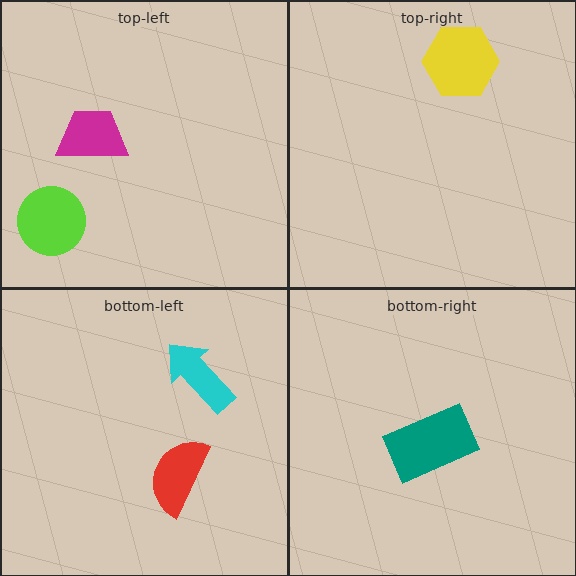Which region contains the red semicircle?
The bottom-left region.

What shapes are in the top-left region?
The magenta trapezoid, the lime circle.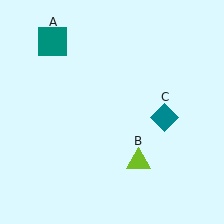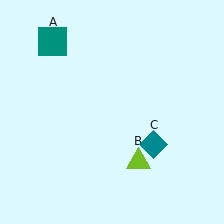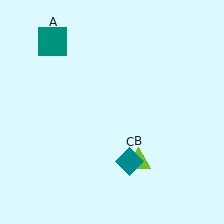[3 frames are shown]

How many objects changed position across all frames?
1 object changed position: teal diamond (object C).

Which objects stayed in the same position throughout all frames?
Teal square (object A) and lime triangle (object B) remained stationary.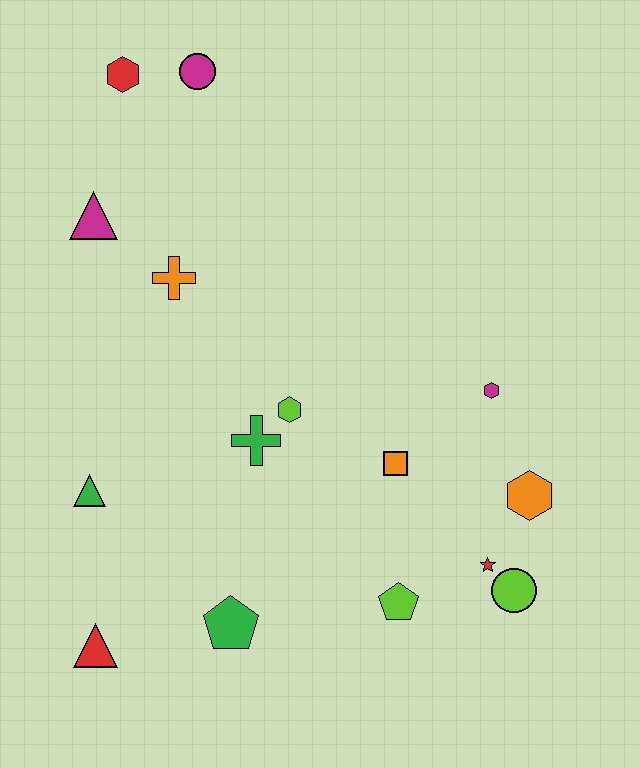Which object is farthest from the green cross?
The red hexagon is farthest from the green cross.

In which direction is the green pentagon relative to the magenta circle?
The green pentagon is below the magenta circle.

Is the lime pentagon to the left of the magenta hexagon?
Yes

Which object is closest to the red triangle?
The green pentagon is closest to the red triangle.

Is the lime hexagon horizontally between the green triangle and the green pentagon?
No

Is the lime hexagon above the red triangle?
Yes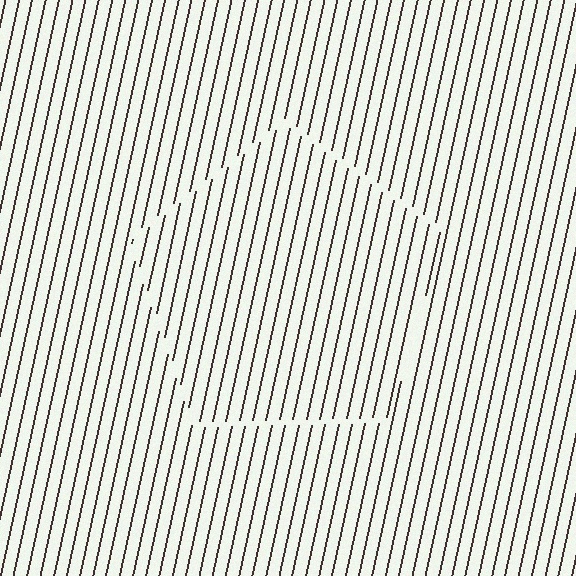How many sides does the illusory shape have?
5 sides — the line-ends trace a pentagon.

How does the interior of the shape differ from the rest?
The interior of the shape contains the same grating, shifted by half a period — the contour is defined by the phase discontinuity where line-ends from the inner and outer gratings abut.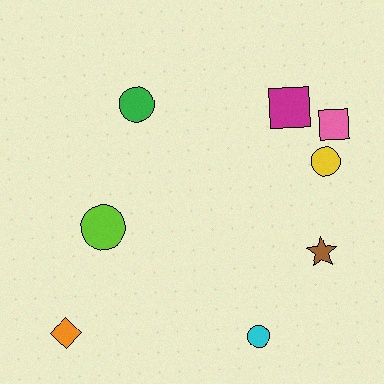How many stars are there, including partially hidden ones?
There is 1 star.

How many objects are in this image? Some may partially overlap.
There are 8 objects.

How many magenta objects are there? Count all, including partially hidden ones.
There is 1 magenta object.